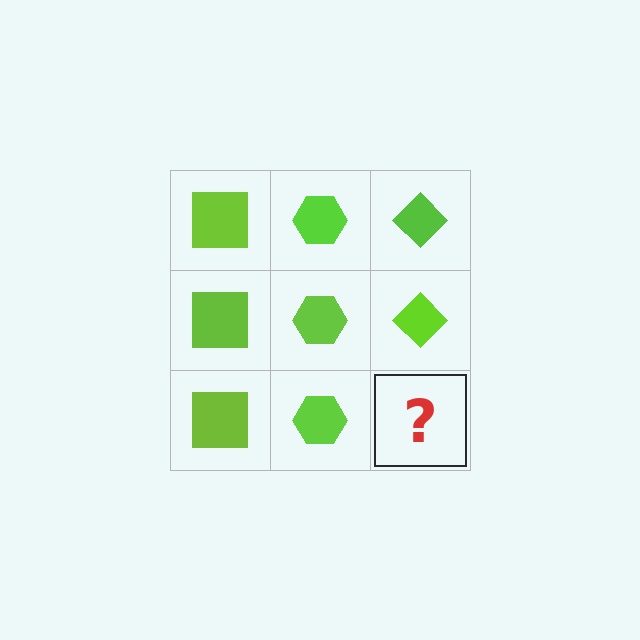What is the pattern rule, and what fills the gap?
The rule is that each column has a consistent shape. The gap should be filled with a lime diamond.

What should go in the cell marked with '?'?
The missing cell should contain a lime diamond.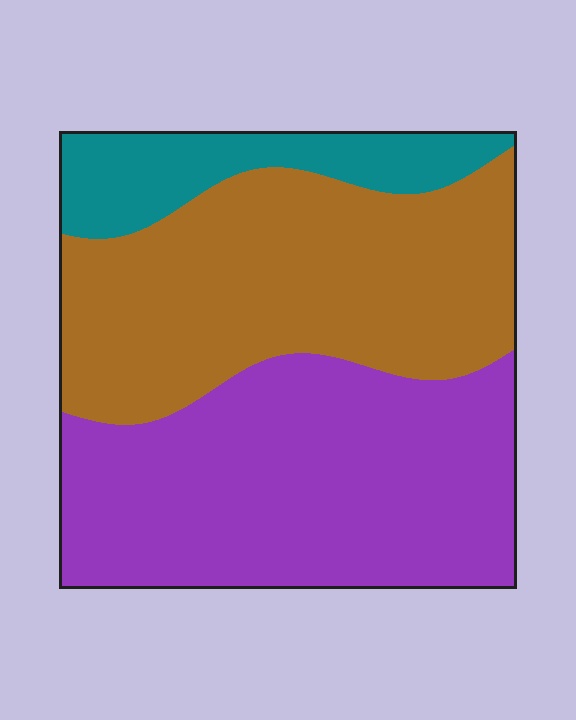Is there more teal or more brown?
Brown.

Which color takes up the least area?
Teal, at roughly 15%.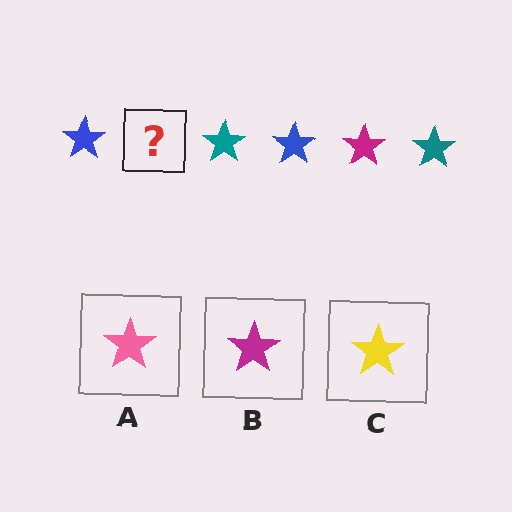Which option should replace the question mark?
Option B.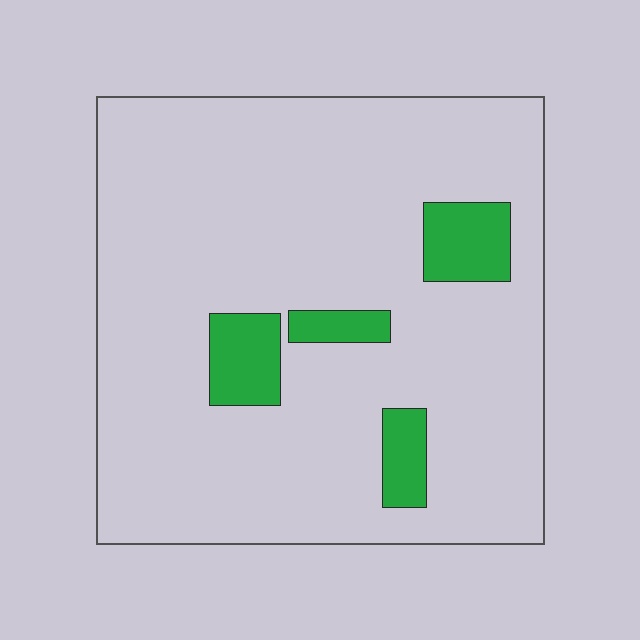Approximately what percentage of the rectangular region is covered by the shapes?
Approximately 10%.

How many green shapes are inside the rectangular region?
4.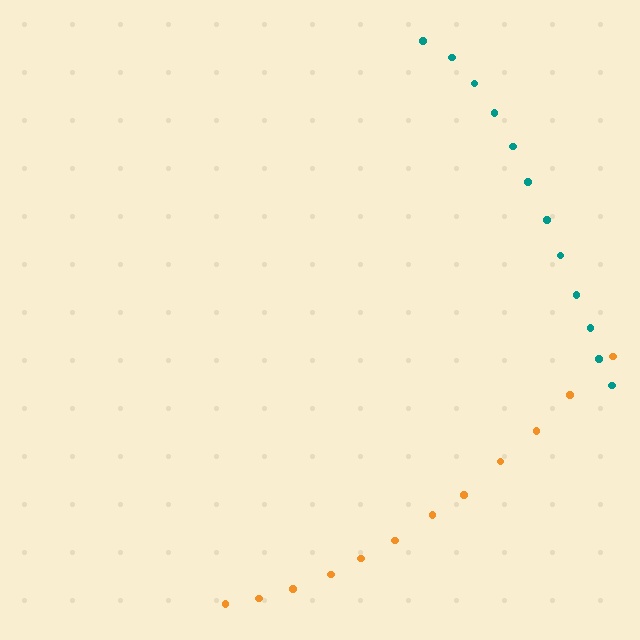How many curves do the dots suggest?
There are 2 distinct paths.